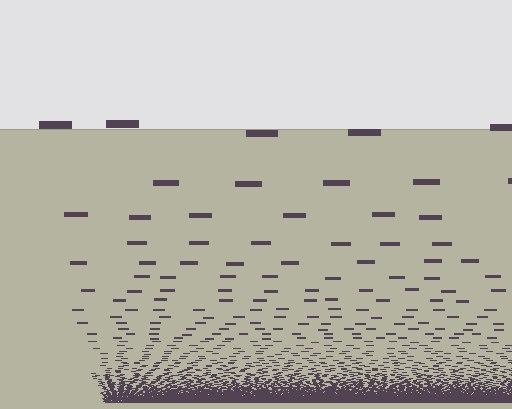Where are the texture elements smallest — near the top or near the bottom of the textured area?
Near the bottom.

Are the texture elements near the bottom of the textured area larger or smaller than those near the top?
Smaller. The gradient is inverted — elements near the bottom are smaller and denser.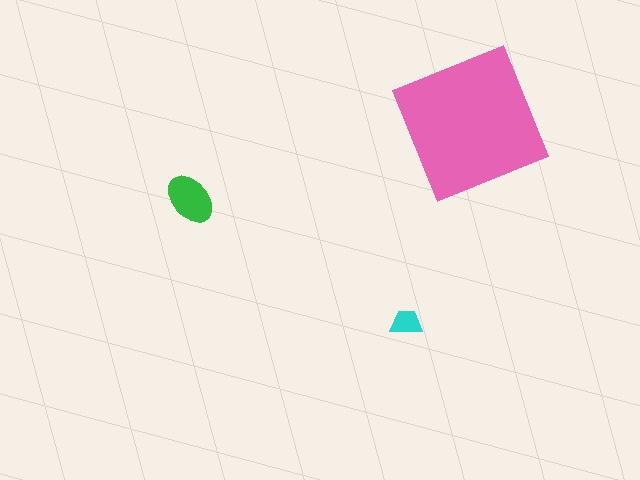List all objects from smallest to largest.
The cyan trapezoid, the green ellipse, the pink square.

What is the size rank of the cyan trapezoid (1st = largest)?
3rd.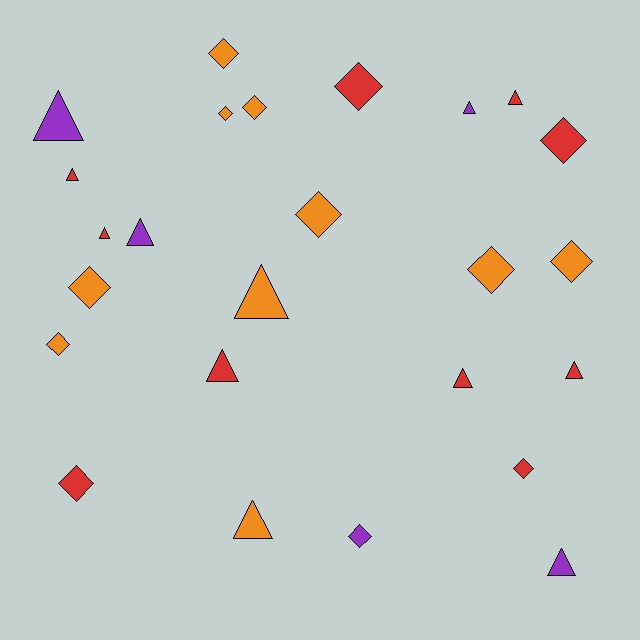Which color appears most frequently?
Red, with 10 objects.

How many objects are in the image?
There are 25 objects.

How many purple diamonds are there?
There is 1 purple diamond.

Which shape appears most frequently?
Diamond, with 13 objects.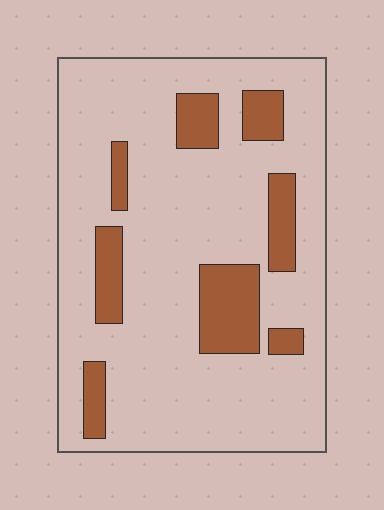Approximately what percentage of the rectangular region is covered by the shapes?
Approximately 20%.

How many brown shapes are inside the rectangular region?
8.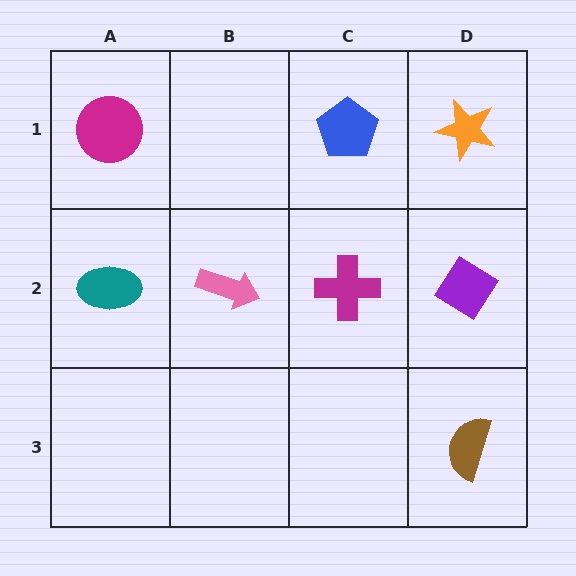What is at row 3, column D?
A brown semicircle.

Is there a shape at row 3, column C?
No, that cell is empty.